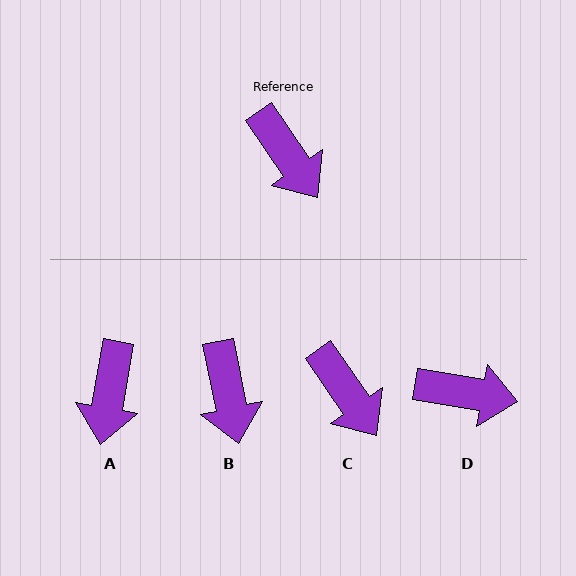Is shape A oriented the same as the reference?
No, it is off by about 44 degrees.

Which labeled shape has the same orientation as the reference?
C.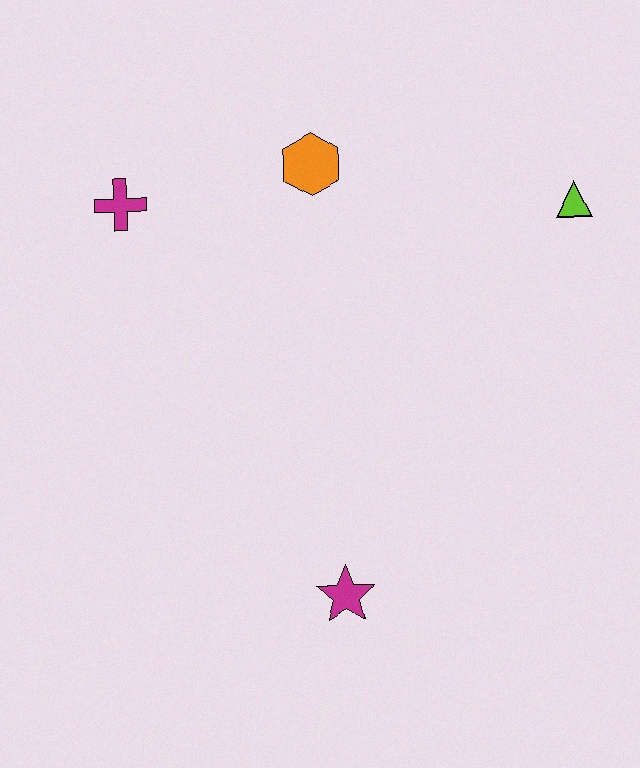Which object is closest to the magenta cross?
The orange hexagon is closest to the magenta cross.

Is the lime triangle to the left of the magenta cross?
No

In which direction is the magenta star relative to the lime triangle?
The magenta star is below the lime triangle.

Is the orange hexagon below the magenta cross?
No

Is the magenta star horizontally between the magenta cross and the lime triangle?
Yes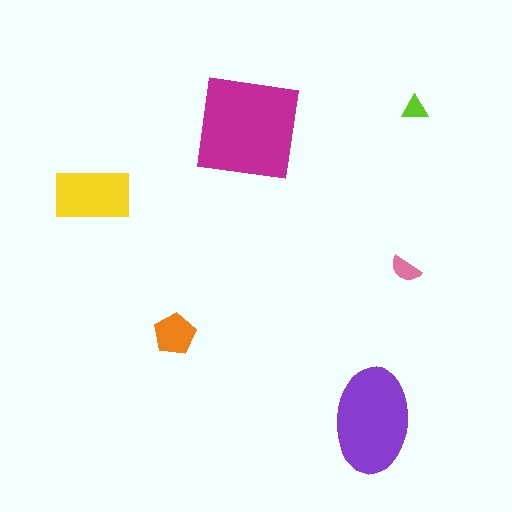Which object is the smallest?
The lime triangle.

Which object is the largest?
The magenta square.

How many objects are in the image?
There are 6 objects in the image.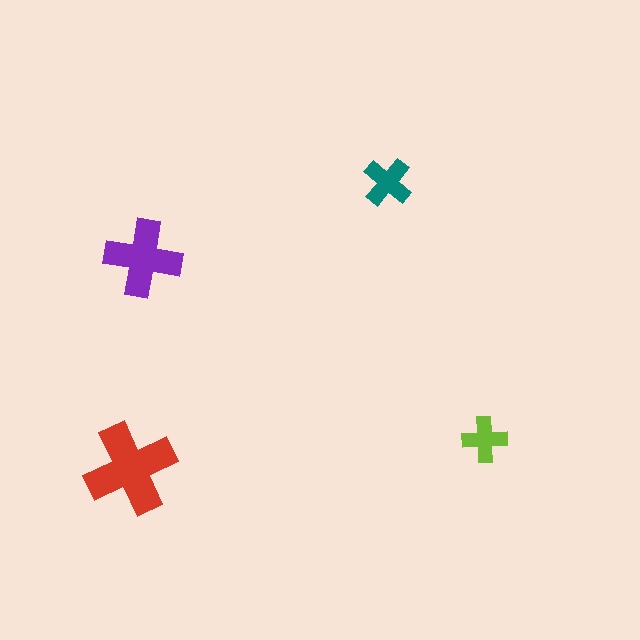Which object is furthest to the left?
The red cross is leftmost.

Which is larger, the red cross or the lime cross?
The red one.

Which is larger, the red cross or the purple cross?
The red one.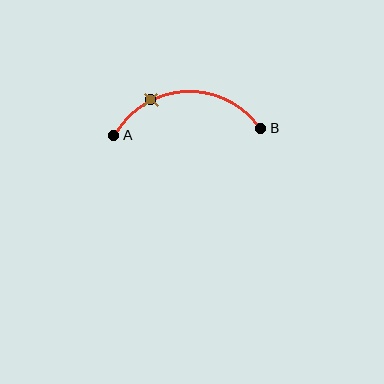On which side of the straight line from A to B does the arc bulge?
The arc bulges above the straight line connecting A and B.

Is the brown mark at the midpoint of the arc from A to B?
No. The brown mark lies on the arc but is closer to endpoint A. The arc midpoint would be at the point on the curve equidistant along the arc from both A and B.